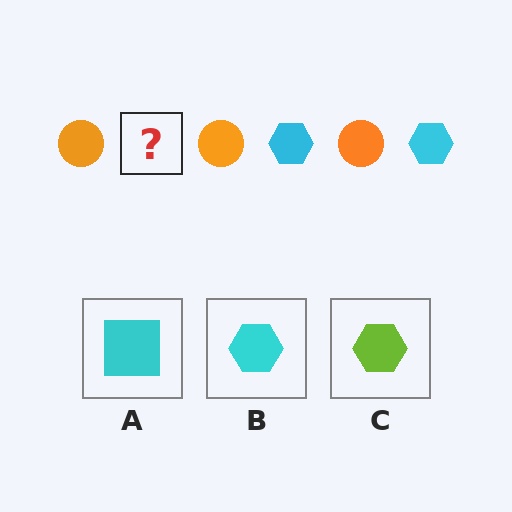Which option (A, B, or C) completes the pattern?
B.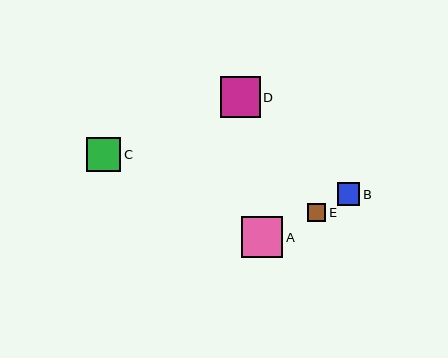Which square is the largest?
Square A is the largest with a size of approximately 41 pixels.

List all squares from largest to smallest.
From largest to smallest: A, D, C, B, E.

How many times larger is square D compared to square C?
Square D is approximately 1.2 times the size of square C.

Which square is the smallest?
Square E is the smallest with a size of approximately 18 pixels.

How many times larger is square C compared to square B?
Square C is approximately 1.5 times the size of square B.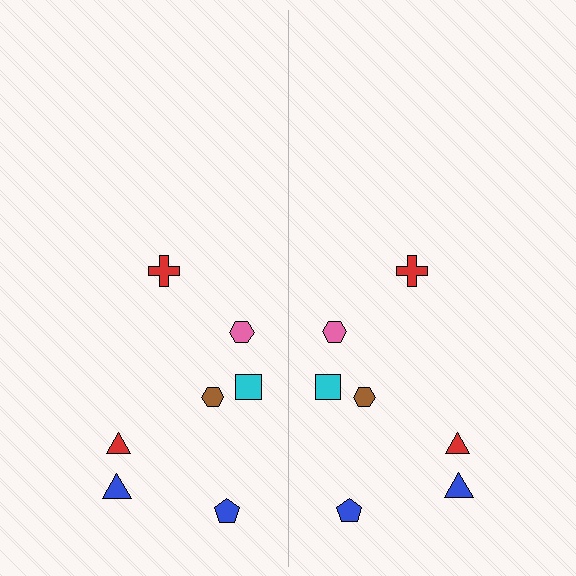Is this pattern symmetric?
Yes, this pattern has bilateral (reflection) symmetry.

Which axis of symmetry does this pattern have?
The pattern has a vertical axis of symmetry running through the center of the image.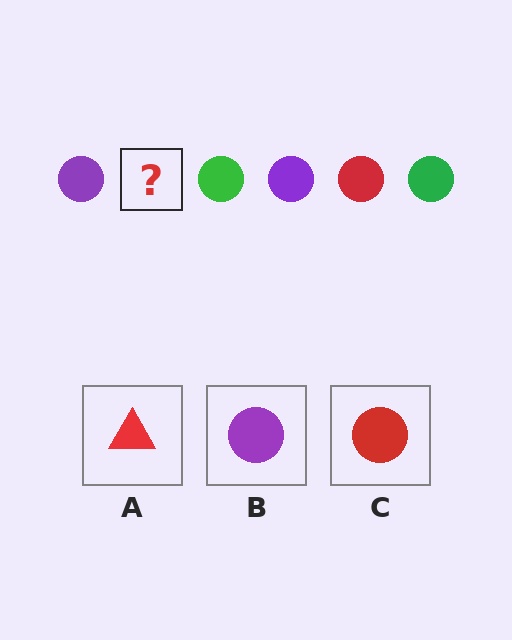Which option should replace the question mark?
Option C.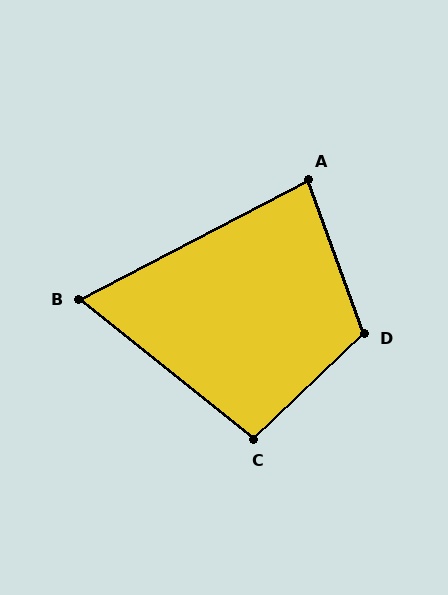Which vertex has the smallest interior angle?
B, at approximately 66 degrees.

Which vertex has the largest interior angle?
D, at approximately 114 degrees.